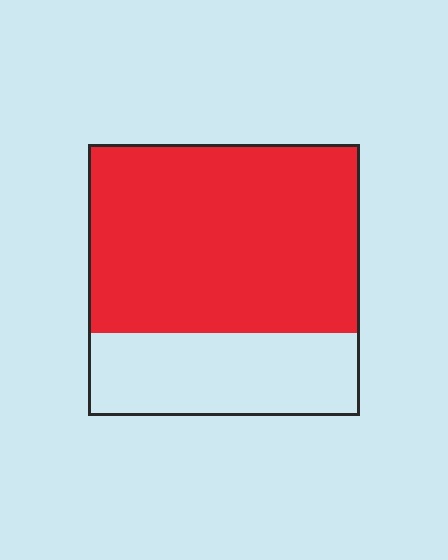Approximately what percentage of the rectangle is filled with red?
Approximately 70%.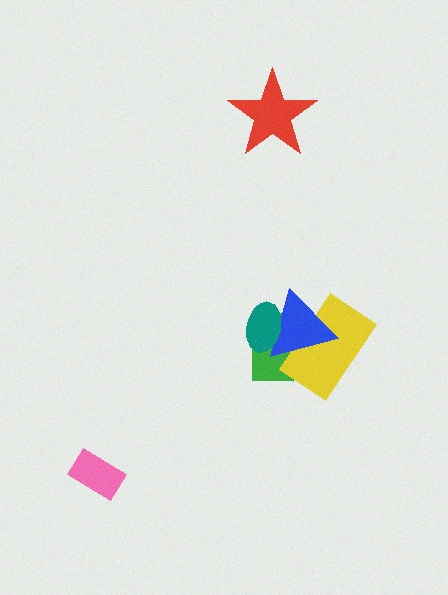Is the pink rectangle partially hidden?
No, no other shape covers it.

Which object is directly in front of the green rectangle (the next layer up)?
The yellow rectangle is directly in front of the green rectangle.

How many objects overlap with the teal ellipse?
2 objects overlap with the teal ellipse.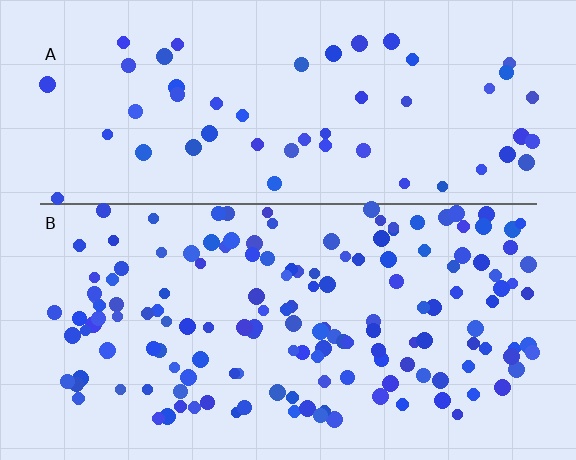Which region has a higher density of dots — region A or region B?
B (the bottom).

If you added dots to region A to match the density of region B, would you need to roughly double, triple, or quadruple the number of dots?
Approximately triple.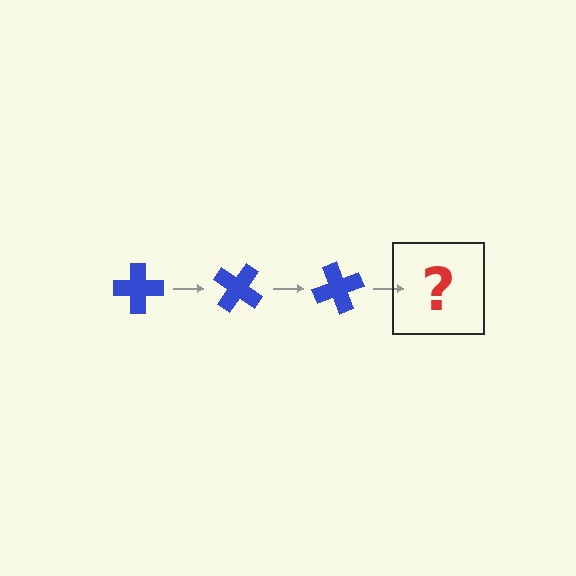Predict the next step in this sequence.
The next step is a blue cross rotated 105 degrees.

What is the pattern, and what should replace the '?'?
The pattern is that the cross rotates 35 degrees each step. The '?' should be a blue cross rotated 105 degrees.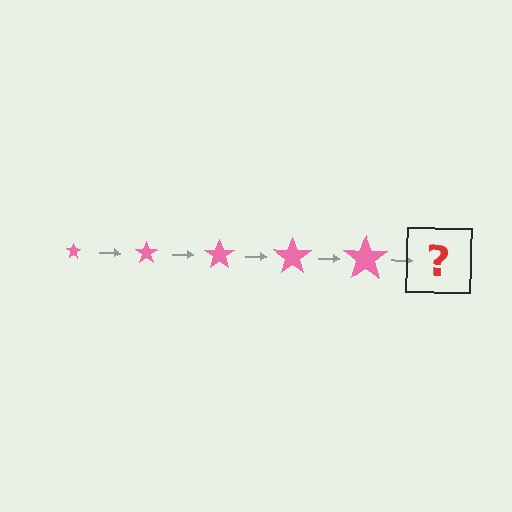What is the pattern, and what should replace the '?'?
The pattern is that the star gets progressively larger each step. The '?' should be a pink star, larger than the previous one.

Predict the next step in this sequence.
The next step is a pink star, larger than the previous one.